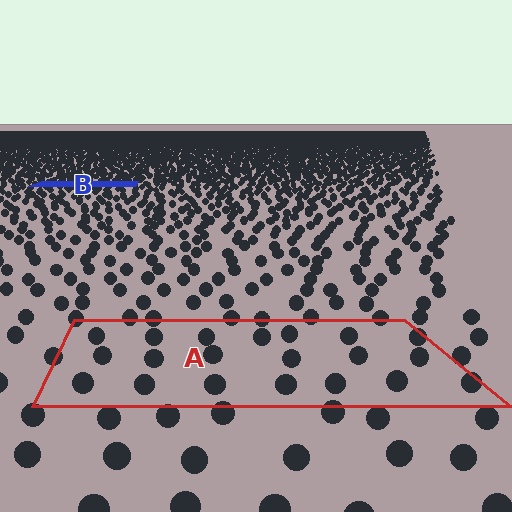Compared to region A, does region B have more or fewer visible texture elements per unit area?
Region B has more texture elements per unit area — they are packed more densely because it is farther away.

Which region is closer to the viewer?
Region A is closer. The texture elements there are larger and more spread out.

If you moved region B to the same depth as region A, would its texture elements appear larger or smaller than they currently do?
They would appear larger. At a closer depth, the same texture elements are projected at a bigger on-screen size.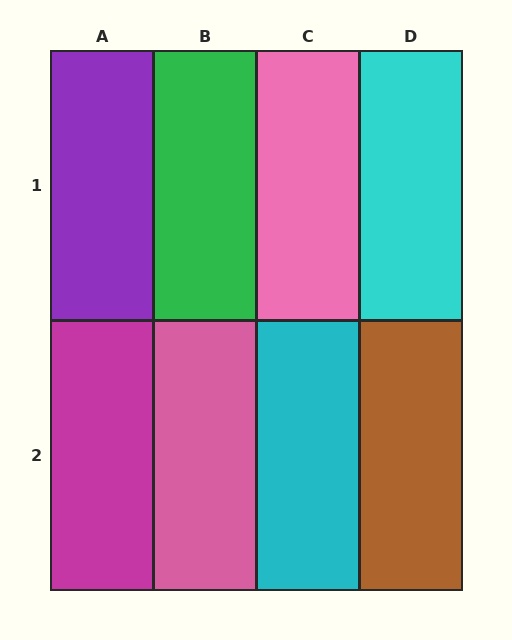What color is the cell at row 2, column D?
Brown.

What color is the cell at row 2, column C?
Cyan.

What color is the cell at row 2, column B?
Pink.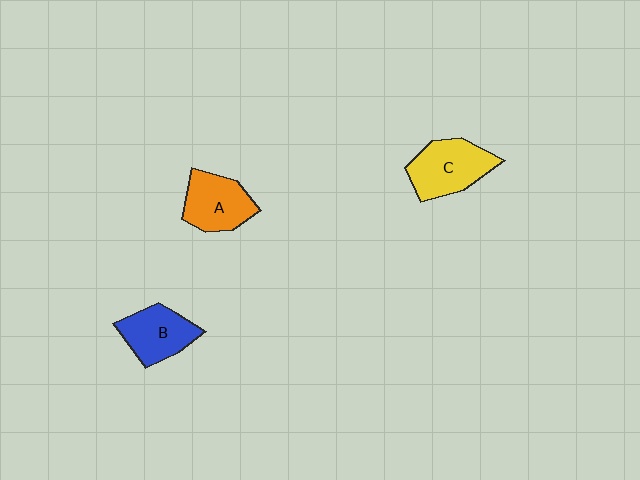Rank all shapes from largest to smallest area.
From largest to smallest: C (yellow), A (orange), B (blue).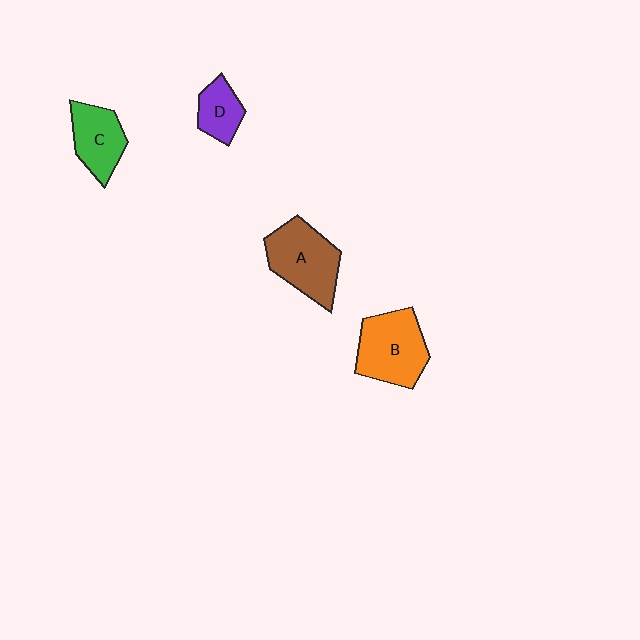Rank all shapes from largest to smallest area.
From largest to smallest: A (brown), B (orange), C (green), D (purple).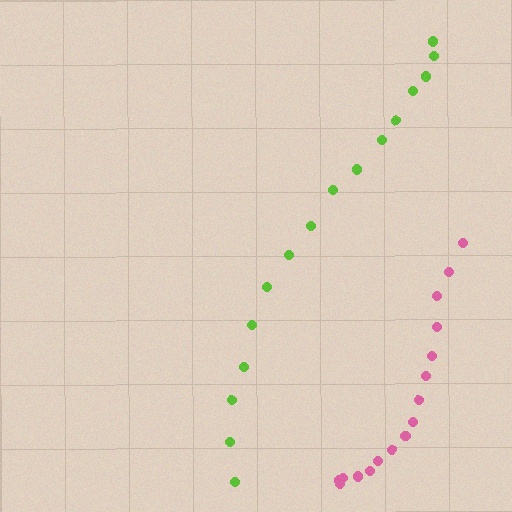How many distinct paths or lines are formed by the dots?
There are 2 distinct paths.